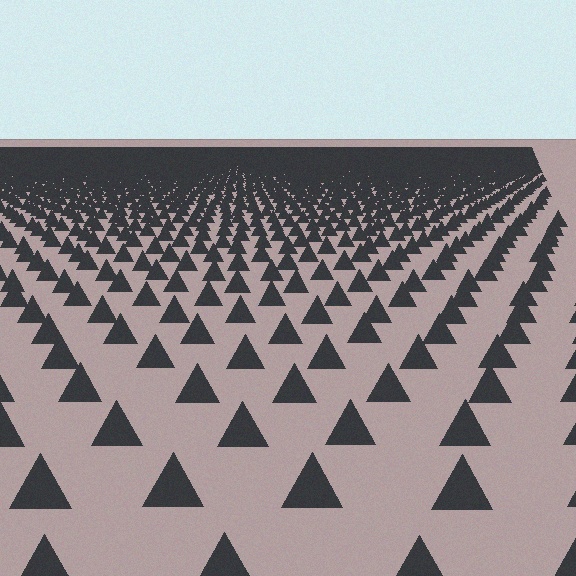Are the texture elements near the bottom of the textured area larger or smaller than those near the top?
Larger. Near the bottom, elements are closer to the viewer and appear at a bigger on-screen size.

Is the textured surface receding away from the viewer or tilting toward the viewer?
The surface is receding away from the viewer. Texture elements get smaller and denser toward the top.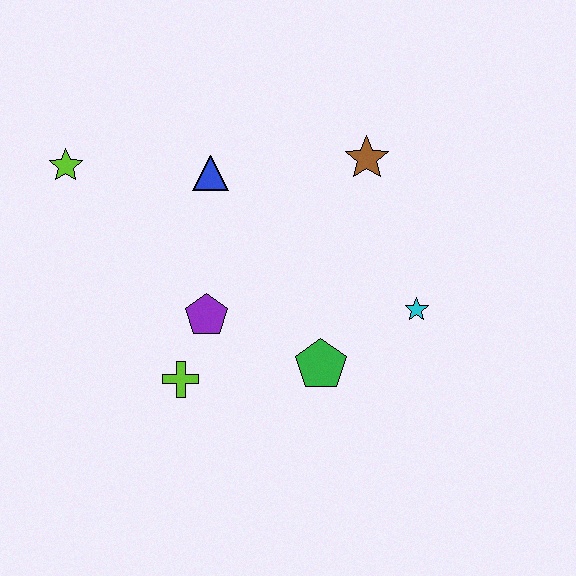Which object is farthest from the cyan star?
The lime star is farthest from the cyan star.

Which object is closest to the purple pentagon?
The lime cross is closest to the purple pentagon.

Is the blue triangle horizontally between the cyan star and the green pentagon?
No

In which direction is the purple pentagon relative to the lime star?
The purple pentagon is below the lime star.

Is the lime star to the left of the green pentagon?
Yes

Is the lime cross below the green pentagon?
Yes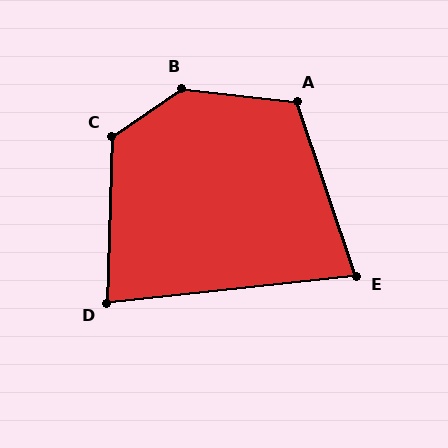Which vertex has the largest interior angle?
B, at approximately 139 degrees.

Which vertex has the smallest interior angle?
E, at approximately 77 degrees.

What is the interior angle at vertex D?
Approximately 82 degrees (acute).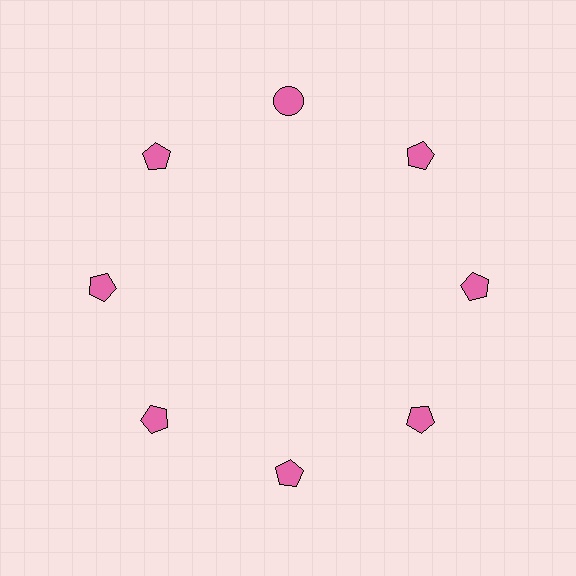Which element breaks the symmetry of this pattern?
The pink circle at roughly the 12 o'clock position breaks the symmetry. All other shapes are pink pentagons.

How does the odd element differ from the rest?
It has a different shape: circle instead of pentagon.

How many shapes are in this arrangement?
There are 8 shapes arranged in a ring pattern.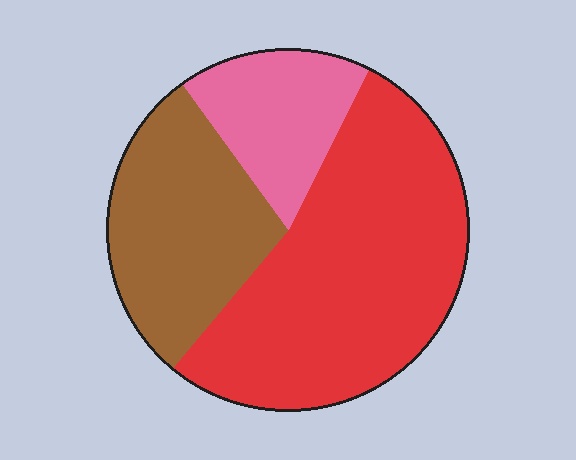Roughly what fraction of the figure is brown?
Brown takes up between a quarter and a half of the figure.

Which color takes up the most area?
Red, at roughly 55%.